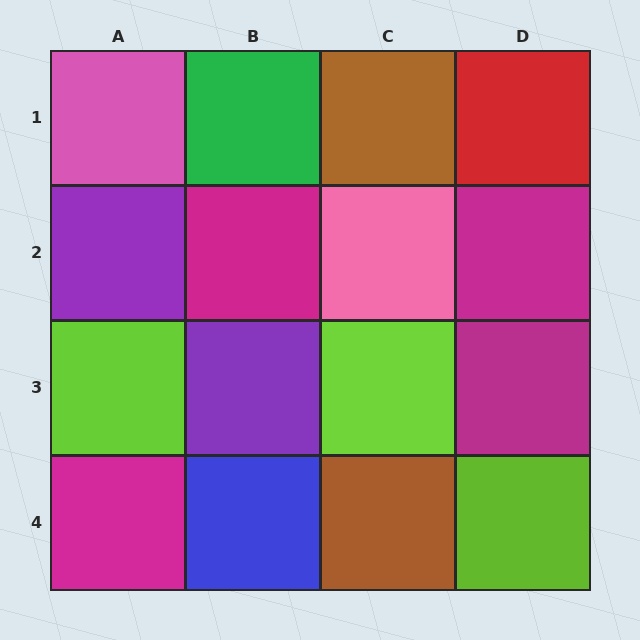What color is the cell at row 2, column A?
Purple.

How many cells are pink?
2 cells are pink.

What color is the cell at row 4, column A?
Magenta.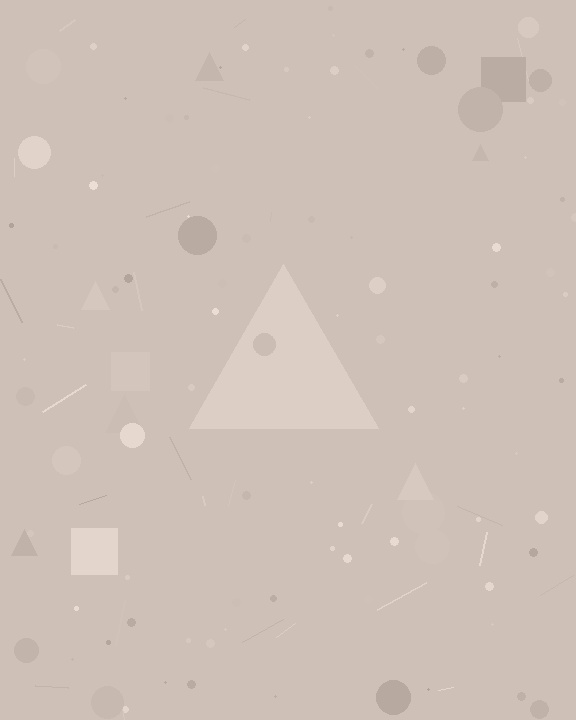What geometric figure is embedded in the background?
A triangle is embedded in the background.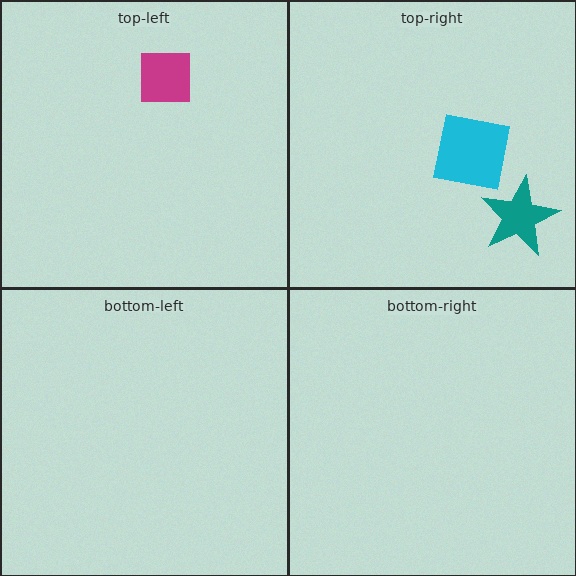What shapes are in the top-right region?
The cyan square, the teal star.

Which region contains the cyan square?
The top-right region.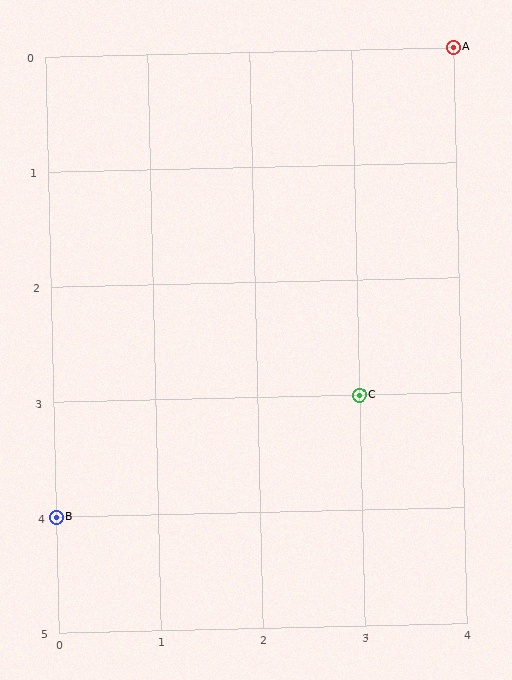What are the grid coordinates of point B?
Point B is at grid coordinates (0, 4).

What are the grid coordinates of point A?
Point A is at grid coordinates (4, 0).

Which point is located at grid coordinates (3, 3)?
Point C is at (3, 3).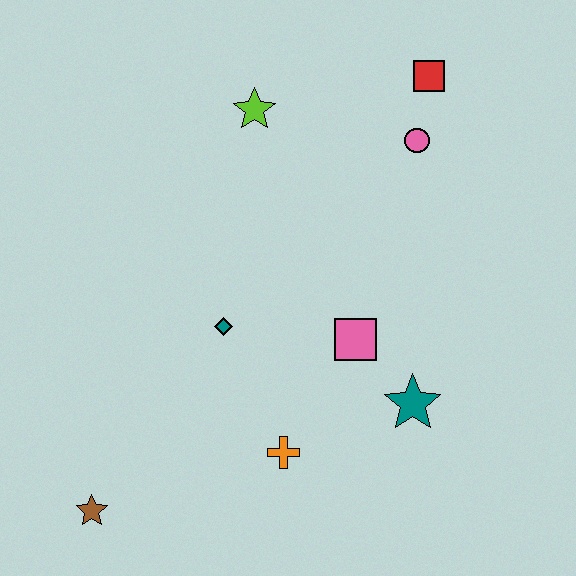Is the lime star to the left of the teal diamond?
No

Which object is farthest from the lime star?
The brown star is farthest from the lime star.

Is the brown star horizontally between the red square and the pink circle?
No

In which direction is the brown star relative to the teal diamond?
The brown star is below the teal diamond.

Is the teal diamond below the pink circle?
Yes